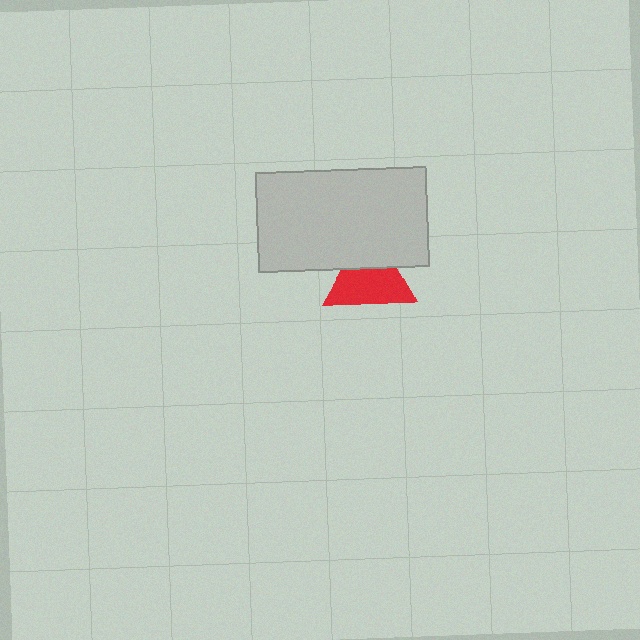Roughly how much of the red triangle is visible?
Most of it is visible (roughly 65%).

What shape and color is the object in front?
The object in front is a light gray rectangle.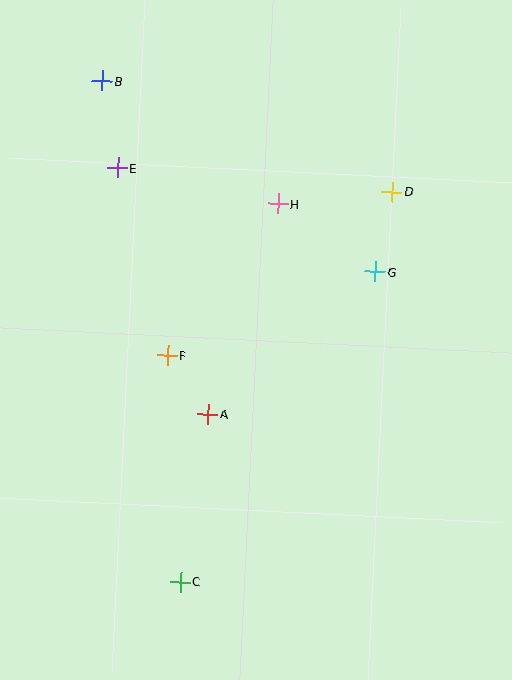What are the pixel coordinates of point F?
Point F is at (167, 355).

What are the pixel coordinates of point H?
Point H is at (278, 204).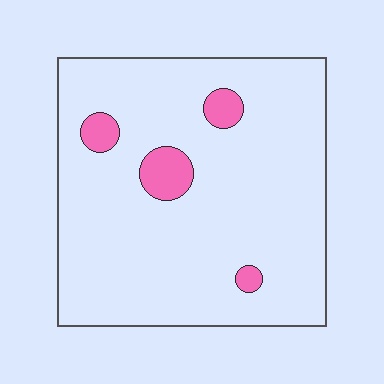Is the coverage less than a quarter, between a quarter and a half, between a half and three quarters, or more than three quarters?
Less than a quarter.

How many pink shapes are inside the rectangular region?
4.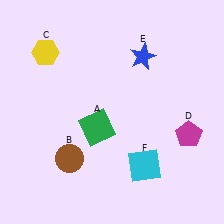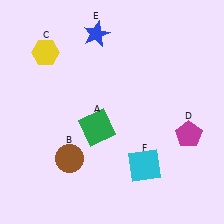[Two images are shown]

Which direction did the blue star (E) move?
The blue star (E) moved left.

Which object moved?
The blue star (E) moved left.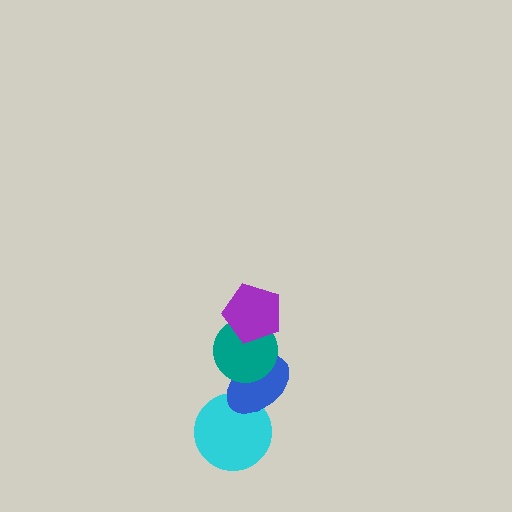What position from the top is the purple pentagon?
The purple pentagon is 1st from the top.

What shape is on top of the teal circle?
The purple pentagon is on top of the teal circle.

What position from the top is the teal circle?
The teal circle is 2nd from the top.